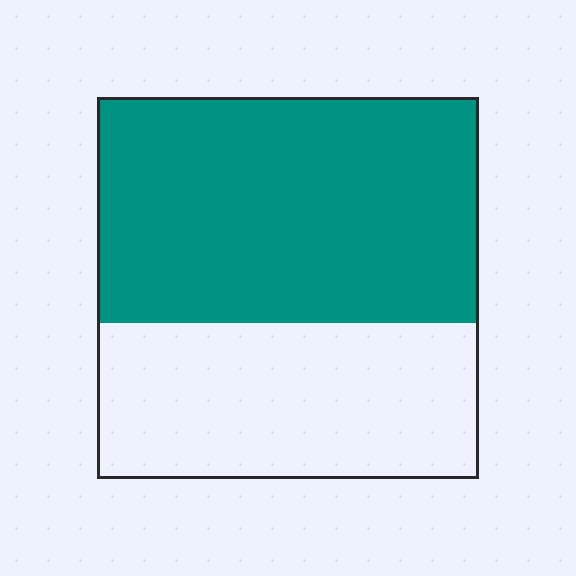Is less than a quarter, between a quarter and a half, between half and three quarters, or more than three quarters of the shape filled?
Between half and three quarters.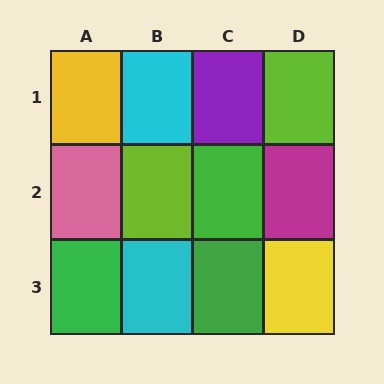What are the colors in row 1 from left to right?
Yellow, cyan, purple, lime.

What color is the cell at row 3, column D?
Yellow.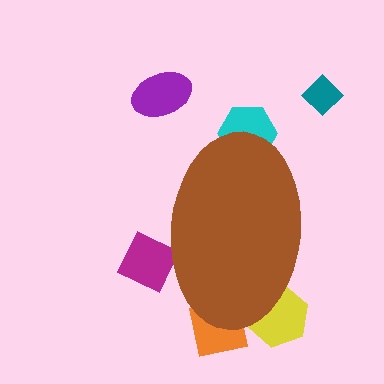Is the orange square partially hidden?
Yes, the orange square is partially hidden behind the brown ellipse.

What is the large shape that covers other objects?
A brown ellipse.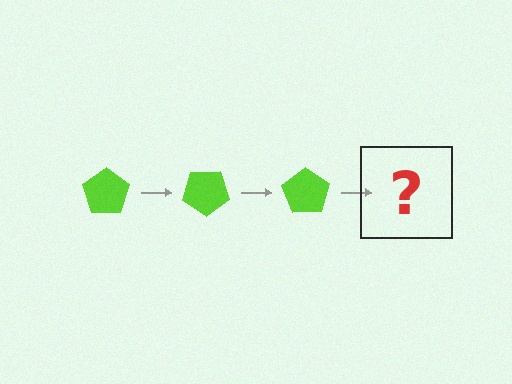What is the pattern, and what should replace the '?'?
The pattern is that the pentagon rotates 35 degrees each step. The '?' should be a lime pentagon rotated 105 degrees.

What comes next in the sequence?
The next element should be a lime pentagon rotated 105 degrees.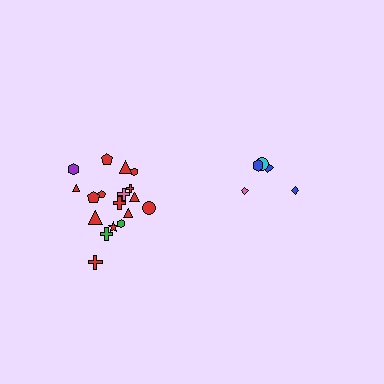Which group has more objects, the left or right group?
The left group.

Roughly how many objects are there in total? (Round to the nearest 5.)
Roughly 25 objects in total.